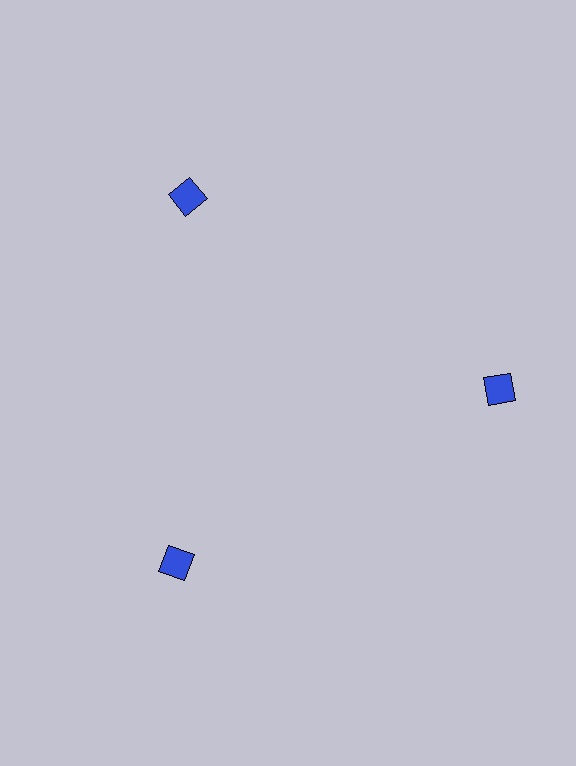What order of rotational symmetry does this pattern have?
This pattern has 3-fold rotational symmetry.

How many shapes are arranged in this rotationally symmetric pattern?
There are 3 shapes, arranged in 3 groups of 1.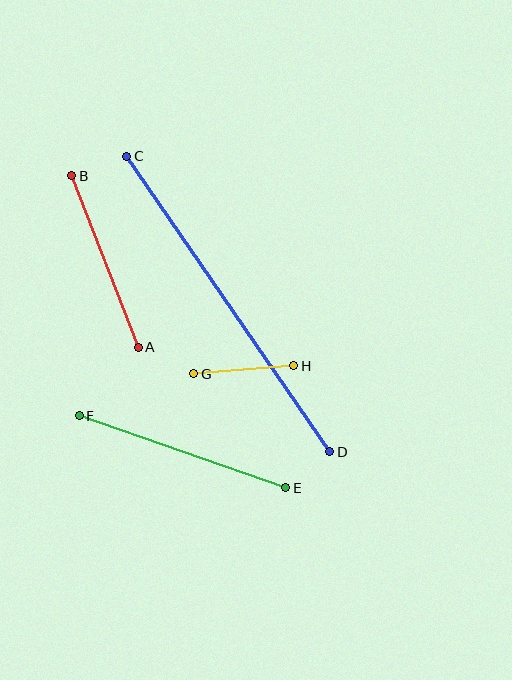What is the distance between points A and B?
The distance is approximately 184 pixels.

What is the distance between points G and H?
The distance is approximately 100 pixels.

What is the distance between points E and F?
The distance is approximately 219 pixels.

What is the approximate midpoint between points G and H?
The midpoint is at approximately (244, 370) pixels.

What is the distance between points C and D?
The distance is approximately 359 pixels.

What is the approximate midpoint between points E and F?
The midpoint is at approximately (182, 452) pixels.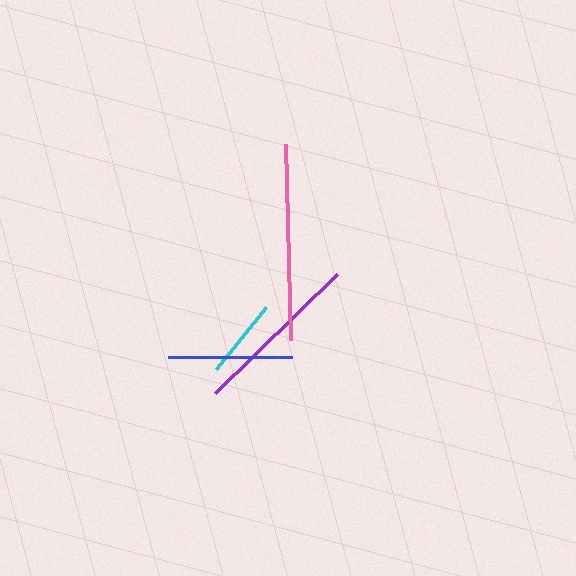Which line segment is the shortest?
The cyan line is the shortest at approximately 80 pixels.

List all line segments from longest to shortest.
From longest to shortest: pink, purple, blue, cyan.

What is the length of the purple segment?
The purple segment is approximately 171 pixels long.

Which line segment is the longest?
The pink line is the longest at approximately 196 pixels.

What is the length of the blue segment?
The blue segment is approximately 123 pixels long.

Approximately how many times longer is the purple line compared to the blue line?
The purple line is approximately 1.4 times the length of the blue line.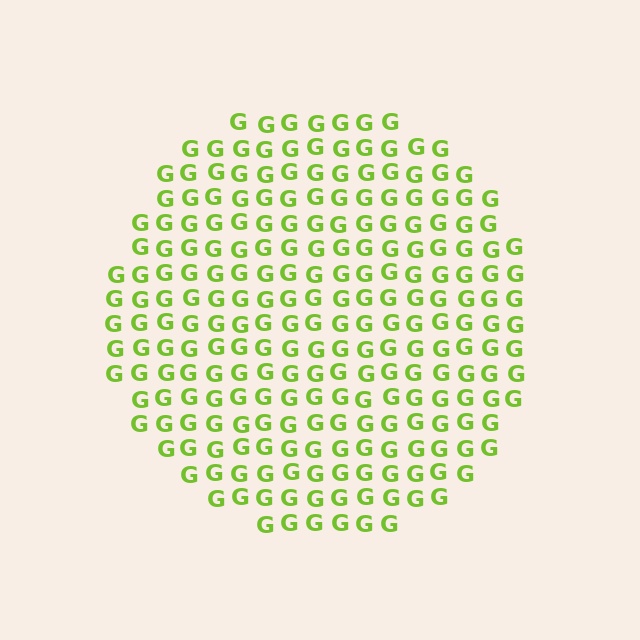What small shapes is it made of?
It is made of small letter G's.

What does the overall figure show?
The overall figure shows a circle.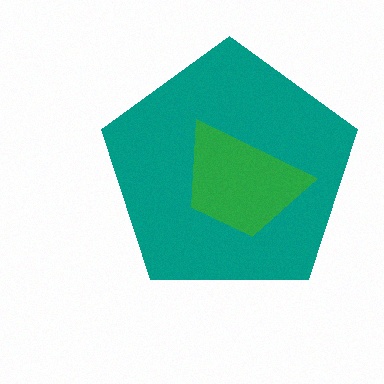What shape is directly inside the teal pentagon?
The green trapezoid.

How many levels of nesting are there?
2.